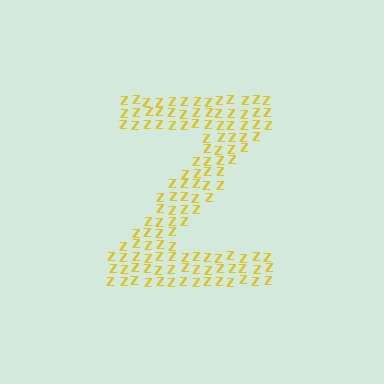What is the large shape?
The large shape is the letter Z.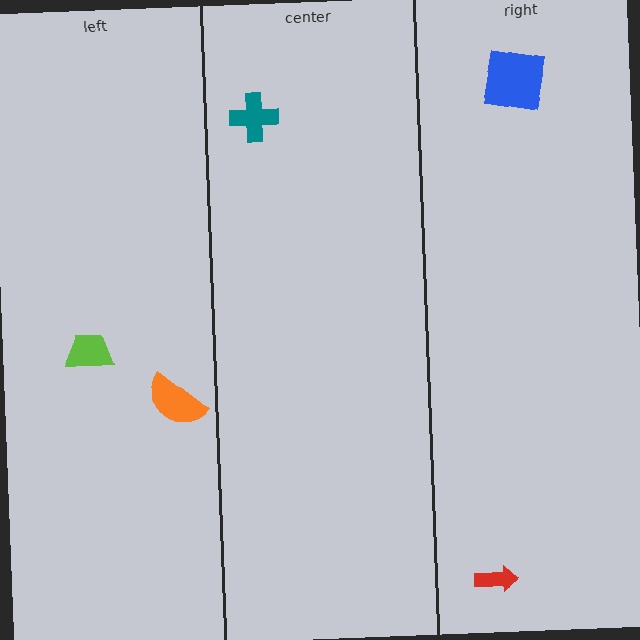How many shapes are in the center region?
1.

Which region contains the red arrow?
The right region.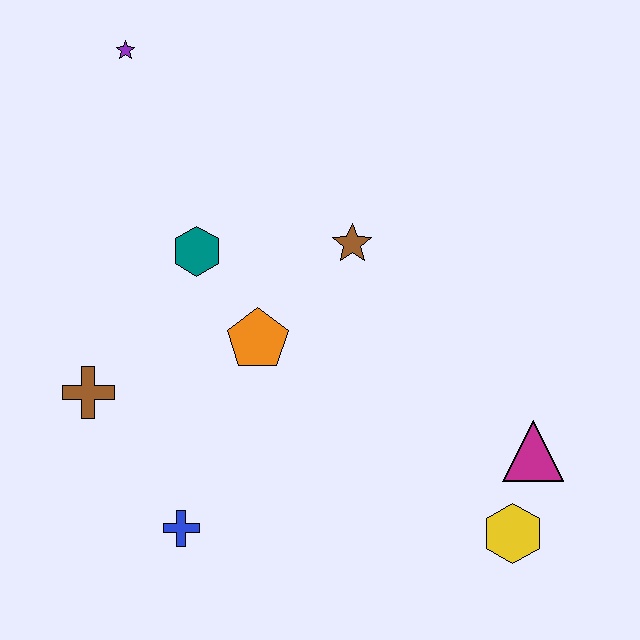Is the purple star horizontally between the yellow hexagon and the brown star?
No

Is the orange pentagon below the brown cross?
No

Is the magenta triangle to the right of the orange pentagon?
Yes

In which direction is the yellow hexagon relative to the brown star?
The yellow hexagon is below the brown star.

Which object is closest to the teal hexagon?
The orange pentagon is closest to the teal hexagon.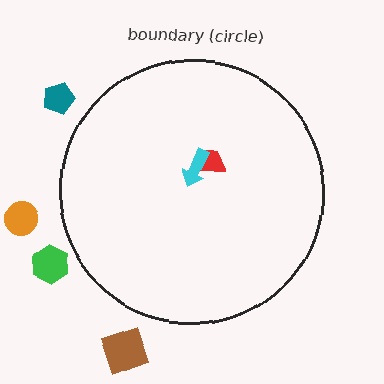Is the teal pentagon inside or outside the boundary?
Outside.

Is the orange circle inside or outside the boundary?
Outside.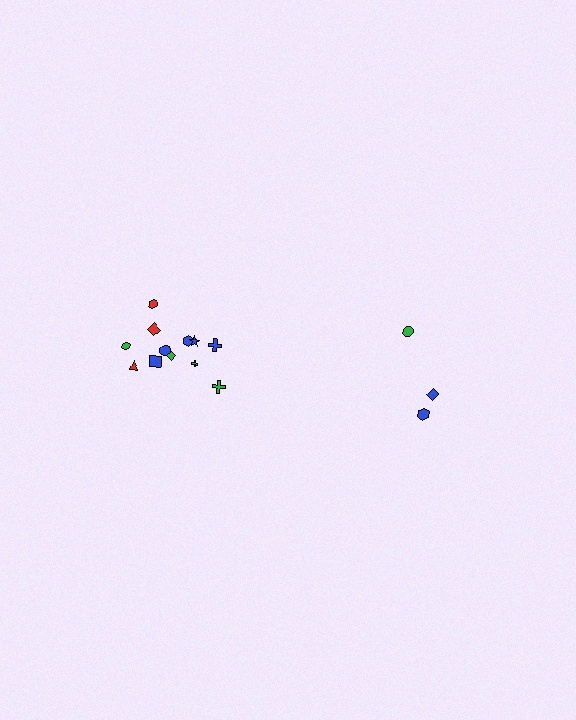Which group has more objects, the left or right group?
The left group.